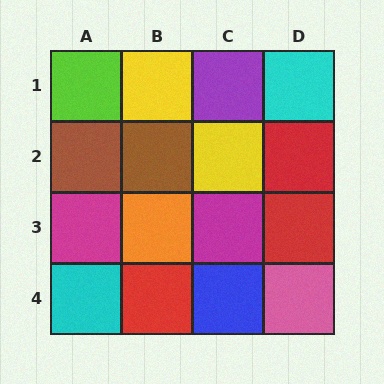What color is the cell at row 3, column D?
Red.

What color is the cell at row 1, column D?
Cyan.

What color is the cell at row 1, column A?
Lime.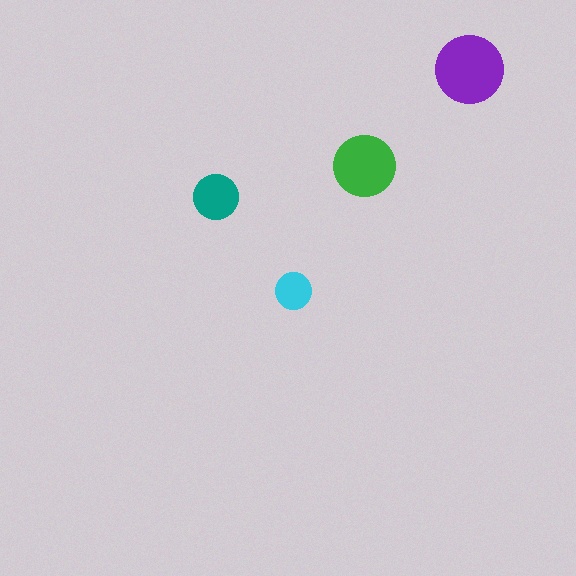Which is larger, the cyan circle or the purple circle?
The purple one.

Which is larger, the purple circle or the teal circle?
The purple one.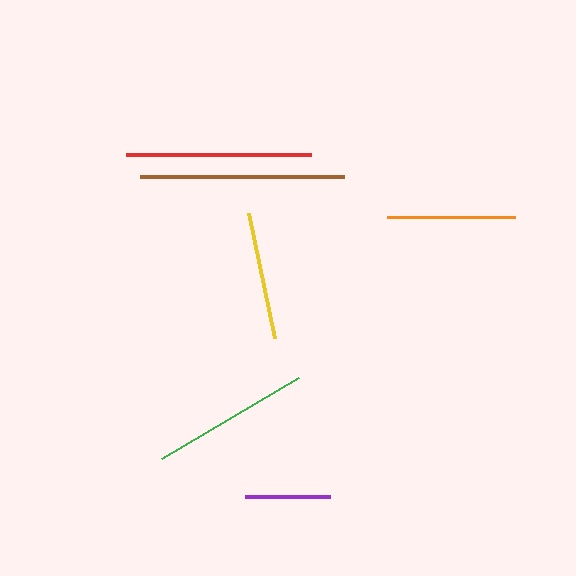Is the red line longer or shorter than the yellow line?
The red line is longer than the yellow line.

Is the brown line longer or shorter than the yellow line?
The brown line is longer than the yellow line.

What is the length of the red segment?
The red segment is approximately 186 pixels long.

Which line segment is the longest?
The brown line is the longest at approximately 204 pixels.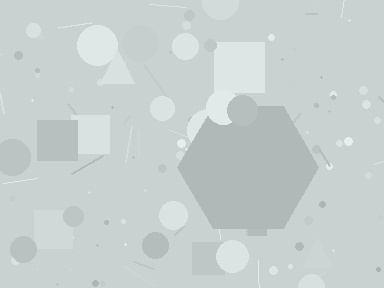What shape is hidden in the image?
A hexagon is hidden in the image.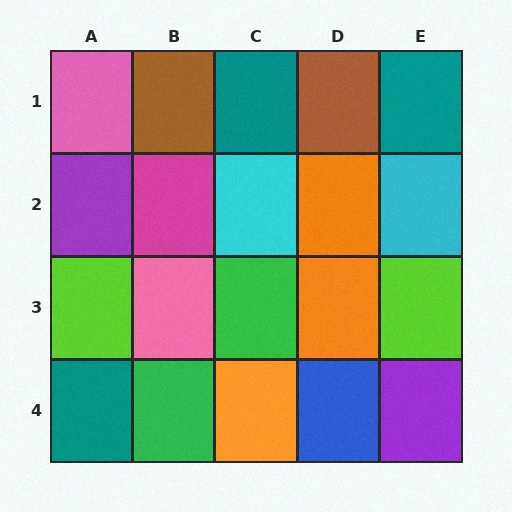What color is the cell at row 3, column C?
Green.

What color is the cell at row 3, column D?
Orange.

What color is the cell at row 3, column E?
Lime.